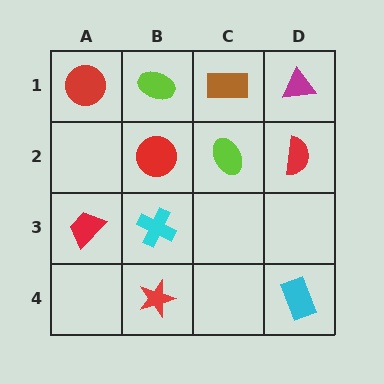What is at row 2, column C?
A lime ellipse.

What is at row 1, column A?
A red circle.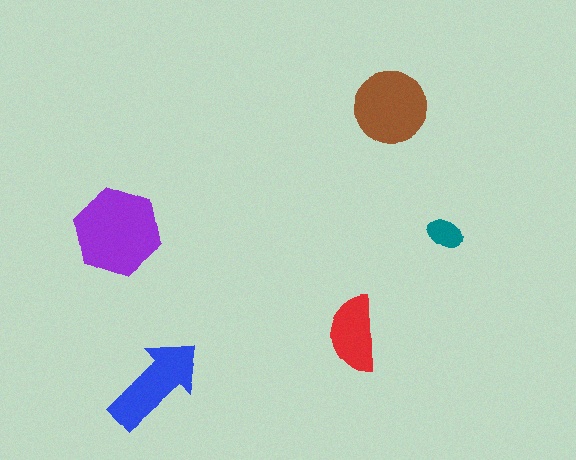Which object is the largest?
The purple hexagon.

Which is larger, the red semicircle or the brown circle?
The brown circle.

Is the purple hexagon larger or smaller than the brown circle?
Larger.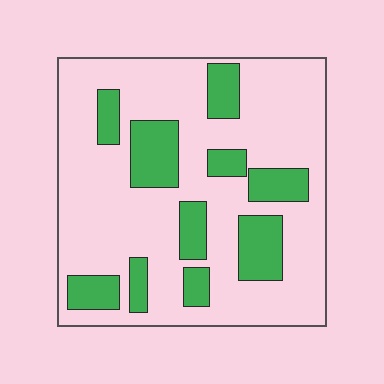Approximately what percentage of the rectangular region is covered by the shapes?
Approximately 25%.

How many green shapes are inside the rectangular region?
10.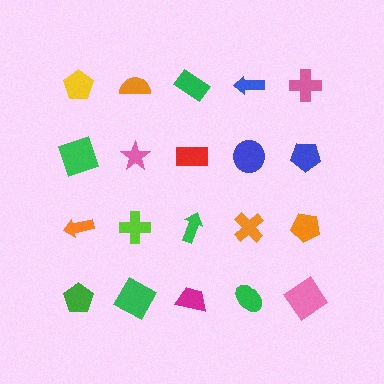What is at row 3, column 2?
A lime cross.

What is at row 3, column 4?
An orange cross.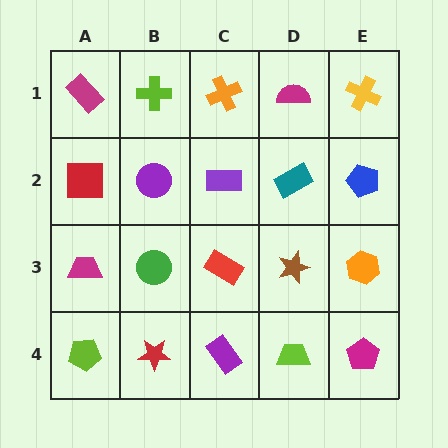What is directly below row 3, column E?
A magenta pentagon.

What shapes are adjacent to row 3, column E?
A blue pentagon (row 2, column E), a magenta pentagon (row 4, column E), a brown star (row 3, column D).